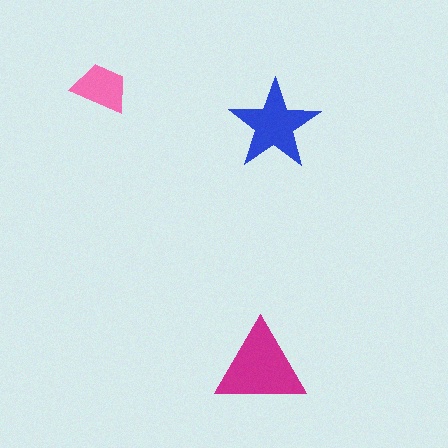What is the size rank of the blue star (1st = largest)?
2nd.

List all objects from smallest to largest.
The pink trapezoid, the blue star, the magenta triangle.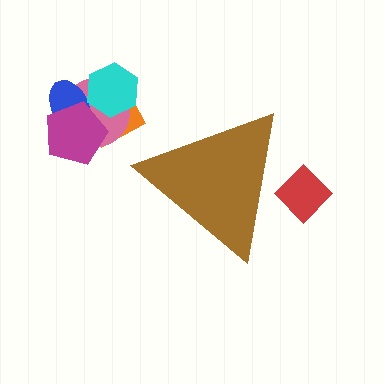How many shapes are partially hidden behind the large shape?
1 shape is partially hidden.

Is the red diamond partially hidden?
Yes, the red diamond is partially hidden behind the brown triangle.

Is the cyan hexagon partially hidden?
No, the cyan hexagon is fully visible.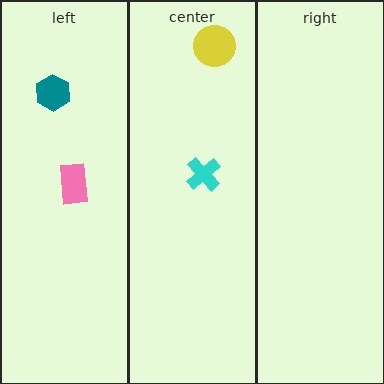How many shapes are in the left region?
2.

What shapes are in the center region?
The cyan cross, the yellow circle.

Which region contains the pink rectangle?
The left region.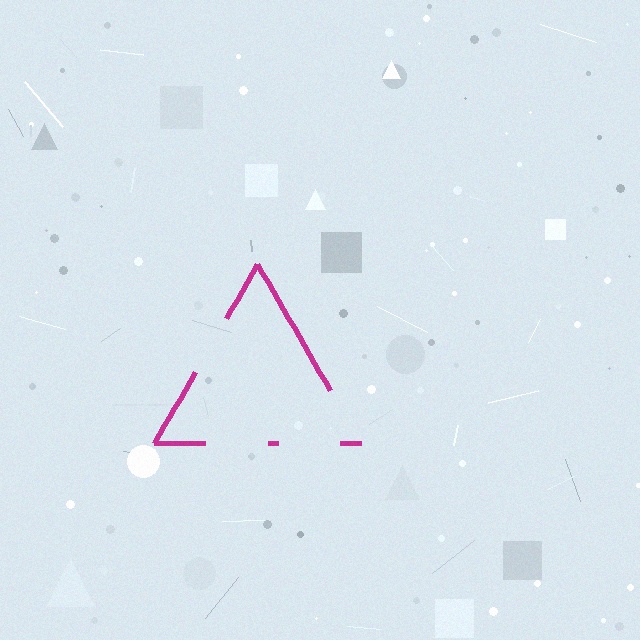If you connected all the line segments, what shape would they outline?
They would outline a triangle.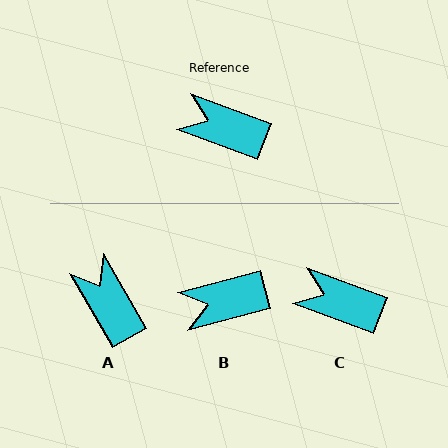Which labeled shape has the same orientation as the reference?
C.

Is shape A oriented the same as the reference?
No, it is off by about 40 degrees.